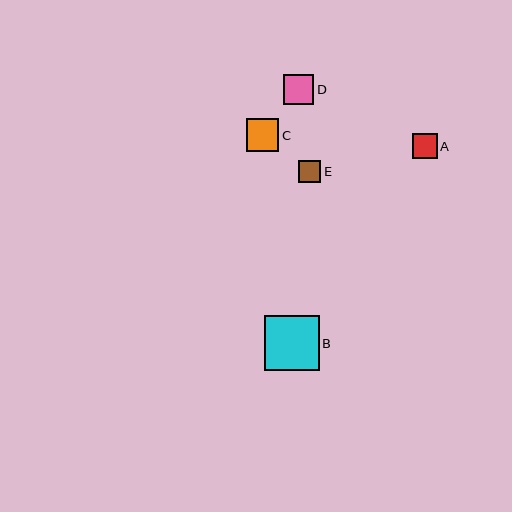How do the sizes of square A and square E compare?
Square A and square E are approximately the same size.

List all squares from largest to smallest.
From largest to smallest: B, C, D, A, E.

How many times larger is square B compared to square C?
Square B is approximately 1.7 times the size of square C.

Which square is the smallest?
Square E is the smallest with a size of approximately 23 pixels.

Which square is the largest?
Square B is the largest with a size of approximately 54 pixels.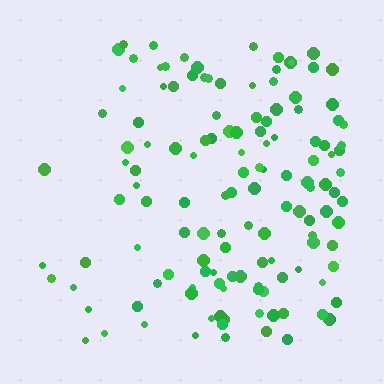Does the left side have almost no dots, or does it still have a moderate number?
Still a moderate number, just noticeably fewer than the right.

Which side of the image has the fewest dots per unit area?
The left.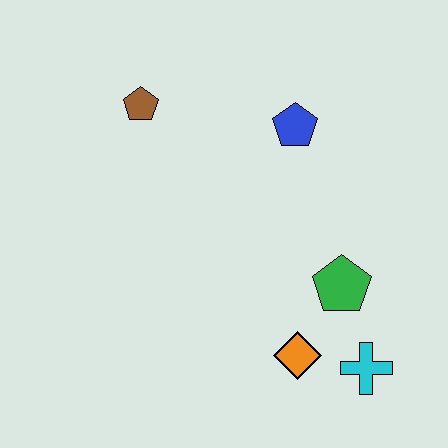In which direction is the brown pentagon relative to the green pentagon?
The brown pentagon is to the left of the green pentagon.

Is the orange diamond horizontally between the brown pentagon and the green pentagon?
Yes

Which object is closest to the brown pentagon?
The blue pentagon is closest to the brown pentagon.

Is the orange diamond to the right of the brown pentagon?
Yes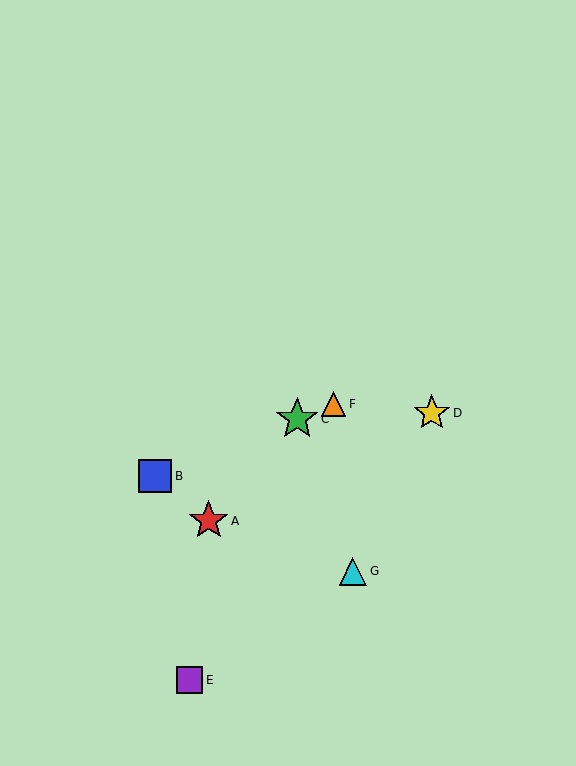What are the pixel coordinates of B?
Object B is at (155, 476).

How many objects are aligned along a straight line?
3 objects (B, C, F) are aligned along a straight line.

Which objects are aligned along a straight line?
Objects B, C, F are aligned along a straight line.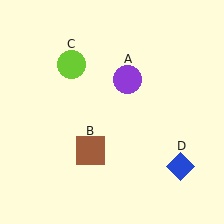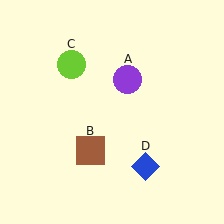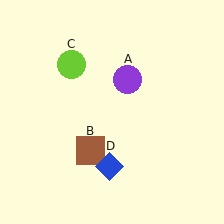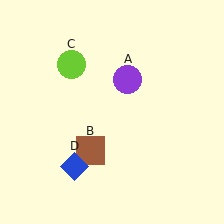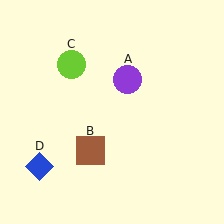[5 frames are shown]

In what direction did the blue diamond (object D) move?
The blue diamond (object D) moved left.